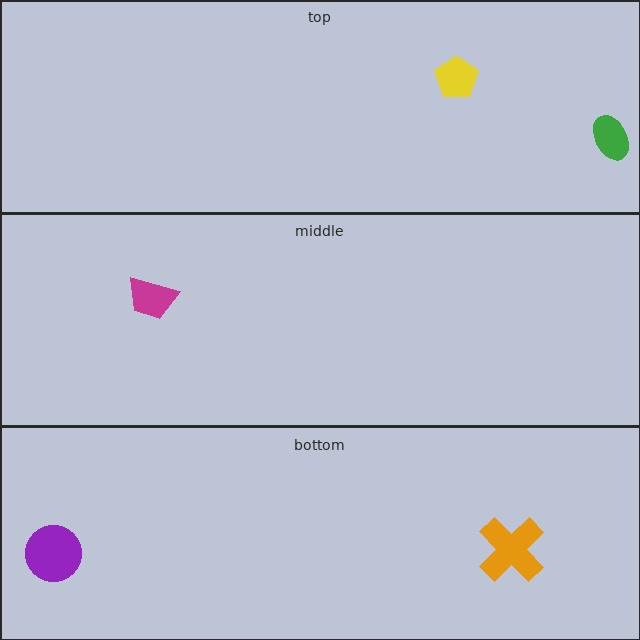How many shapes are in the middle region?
1.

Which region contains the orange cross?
The bottom region.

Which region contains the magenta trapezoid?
The middle region.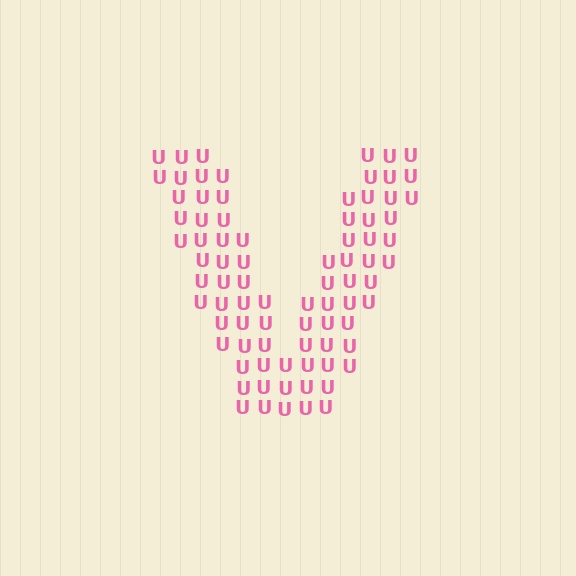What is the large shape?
The large shape is the letter V.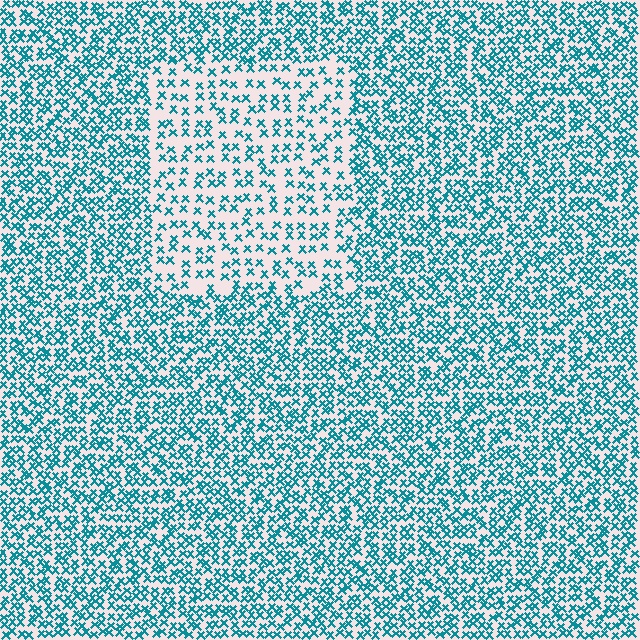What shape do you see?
I see a rectangle.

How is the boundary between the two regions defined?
The boundary is defined by a change in element density (approximately 2.1x ratio). All elements are the same color, size, and shape.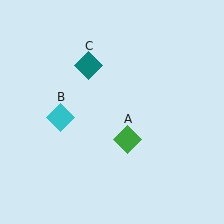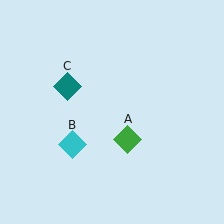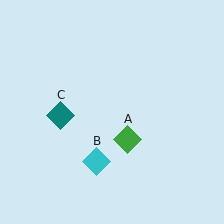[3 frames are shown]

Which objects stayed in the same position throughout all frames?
Green diamond (object A) remained stationary.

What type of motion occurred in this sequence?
The cyan diamond (object B), teal diamond (object C) rotated counterclockwise around the center of the scene.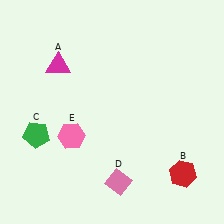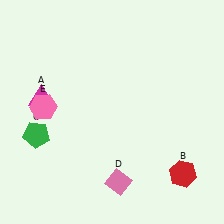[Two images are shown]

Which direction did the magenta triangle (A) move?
The magenta triangle (A) moved down.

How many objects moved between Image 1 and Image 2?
2 objects moved between the two images.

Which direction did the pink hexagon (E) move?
The pink hexagon (E) moved up.